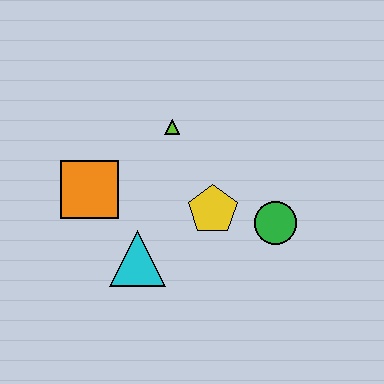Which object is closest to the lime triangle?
The yellow pentagon is closest to the lime triangle.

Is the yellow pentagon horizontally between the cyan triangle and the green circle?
Yes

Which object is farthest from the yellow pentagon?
The orange square is farthest from the yellow pentagon.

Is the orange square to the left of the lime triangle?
Yes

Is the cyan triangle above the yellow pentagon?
No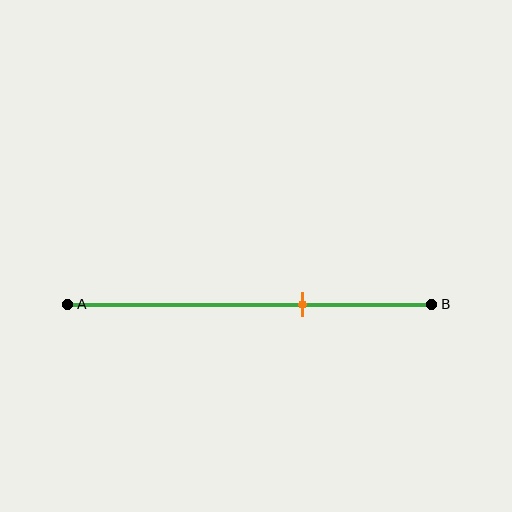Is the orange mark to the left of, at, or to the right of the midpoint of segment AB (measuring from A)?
The orange mark is to the right of the midpoint of segment AB.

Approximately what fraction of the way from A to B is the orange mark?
The orange mark is approximately 65% of the way from A to B.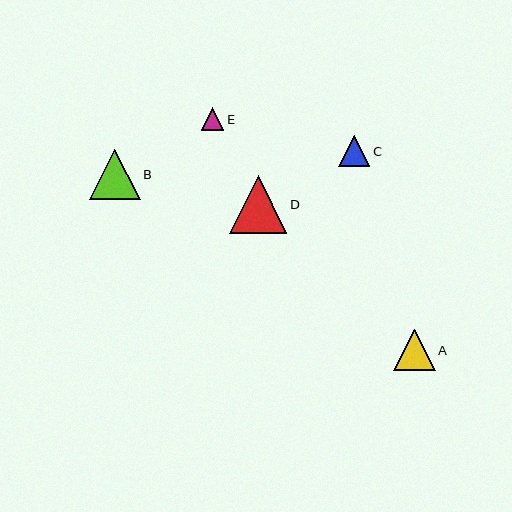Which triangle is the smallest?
Triangle E is the smallest with a size of approximately 23 pixels.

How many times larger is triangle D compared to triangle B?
Triangle D is approximately 1.1 times the size of triangle B.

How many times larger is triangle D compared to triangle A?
Triangle D is approximately 1.4 times the size of triangle A.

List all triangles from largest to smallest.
From largest to smallest: D, B, A, C, E.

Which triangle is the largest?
Triangle D is the largest with a size of approximately 58 pixels.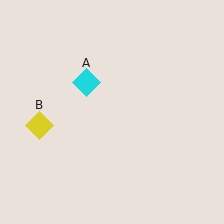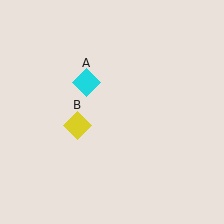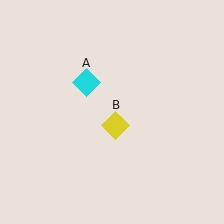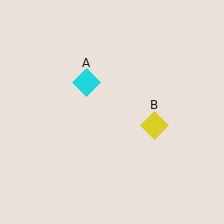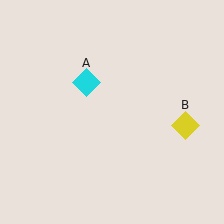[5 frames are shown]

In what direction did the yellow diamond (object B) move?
The yellow diamond (object B) moved right.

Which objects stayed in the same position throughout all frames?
Cyan diamond (object A) remained stationary.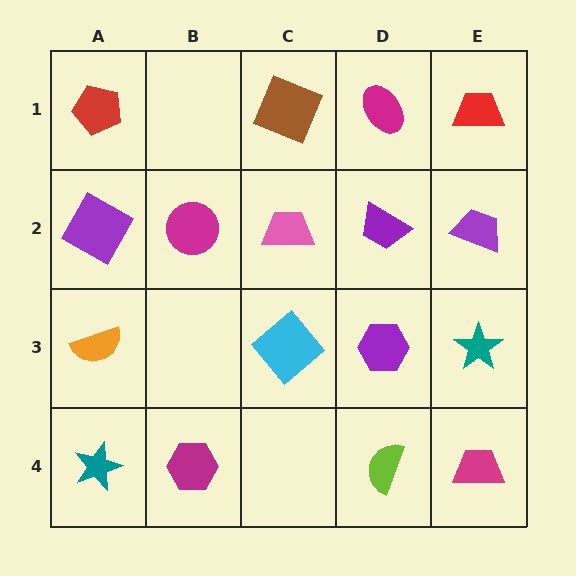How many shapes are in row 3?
4 shapes.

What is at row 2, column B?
A magenta circle.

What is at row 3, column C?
A cyan diamond.